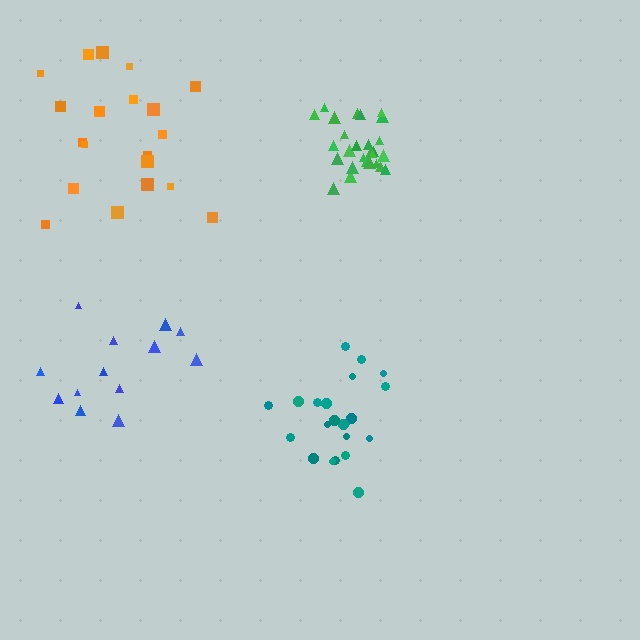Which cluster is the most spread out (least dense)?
Orange.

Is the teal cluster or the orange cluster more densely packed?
Teal.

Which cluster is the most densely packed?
Green.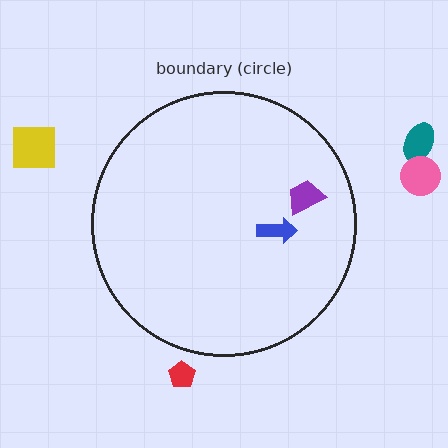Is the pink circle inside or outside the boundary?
Outside.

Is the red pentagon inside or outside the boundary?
Outside.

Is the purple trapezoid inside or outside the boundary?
Inside.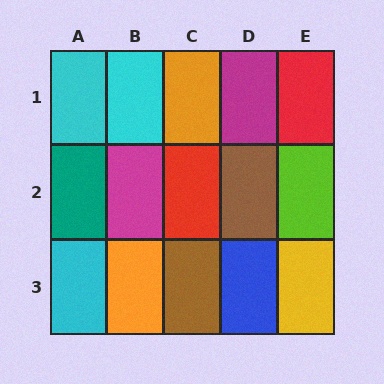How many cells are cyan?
3 cells are cyan.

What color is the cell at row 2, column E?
Lime.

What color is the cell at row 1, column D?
Magenta.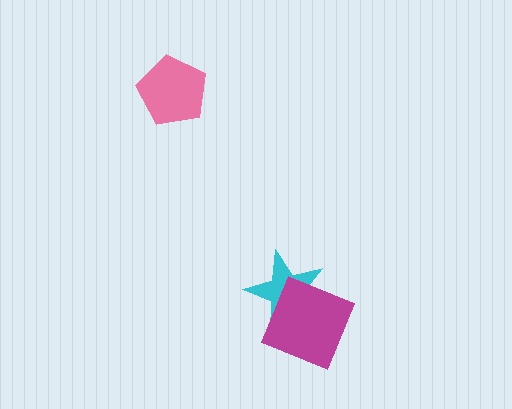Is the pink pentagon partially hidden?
No, no other shape covers it.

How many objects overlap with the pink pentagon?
0 objects overlap with the pink pentagon.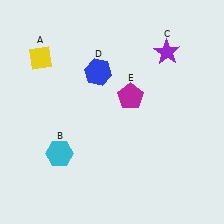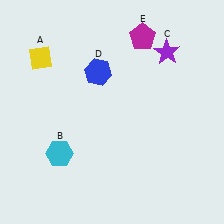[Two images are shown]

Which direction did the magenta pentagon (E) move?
The magenta pentagon (E) moved up.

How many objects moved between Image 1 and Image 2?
1 object moved between the two images.